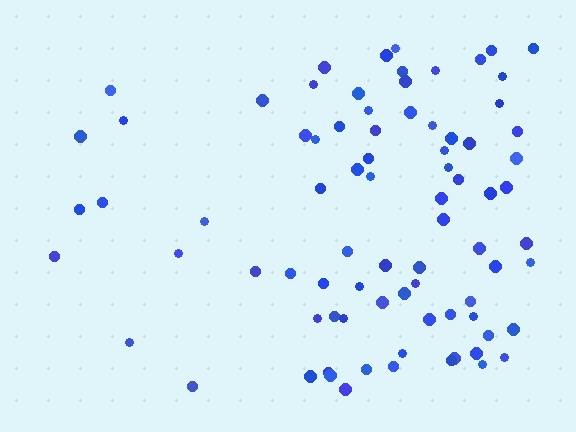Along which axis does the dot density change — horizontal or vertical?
Horizontal.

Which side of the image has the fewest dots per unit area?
The left.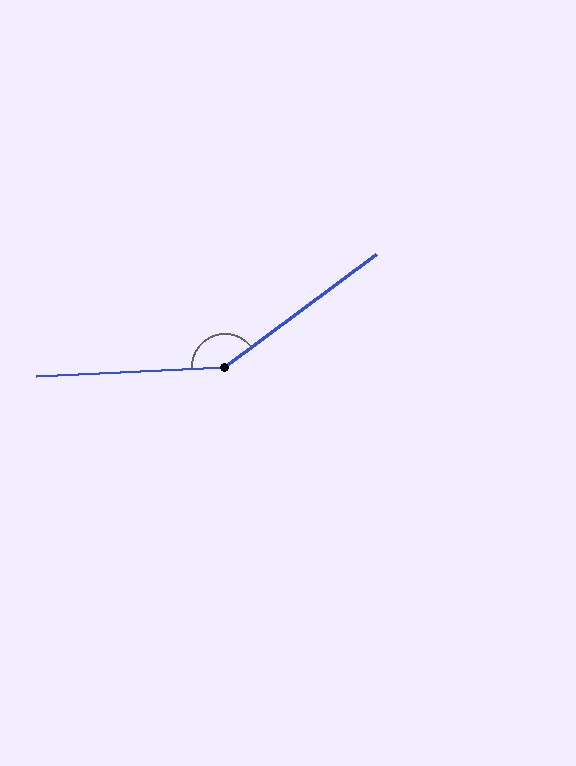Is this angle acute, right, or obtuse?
It is obtuse.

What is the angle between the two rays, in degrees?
Approximately 146 degrees.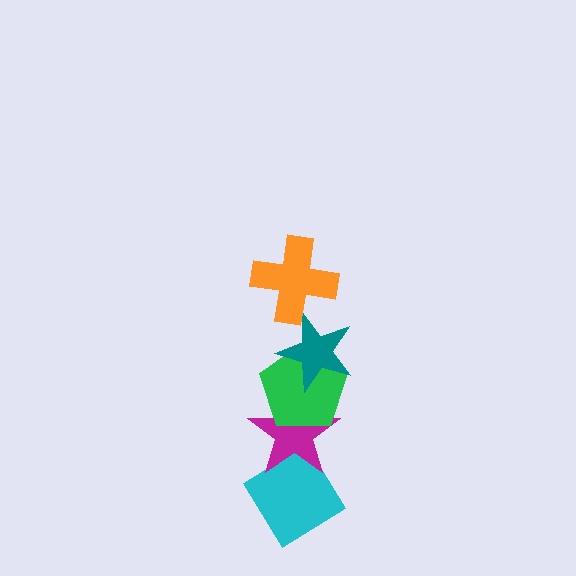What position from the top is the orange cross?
The orange cross is 1st from the top.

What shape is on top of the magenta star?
The green pentagon is on top of the magenta star.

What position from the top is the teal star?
The teal star is 2nd from the top.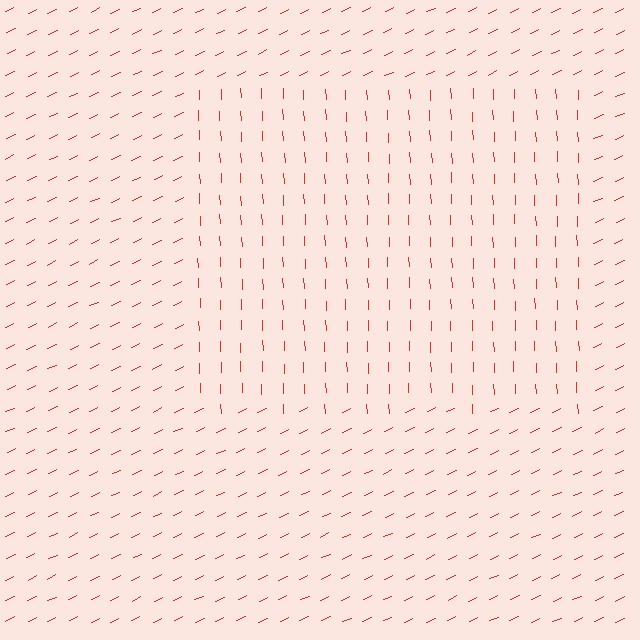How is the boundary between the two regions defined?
The boundary is defined purely by a change in line orientation (approximately 68 degrees difference). All lines are the same color and thickness.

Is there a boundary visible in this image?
Yes, there is a texture boundary formed by a change in line orientation.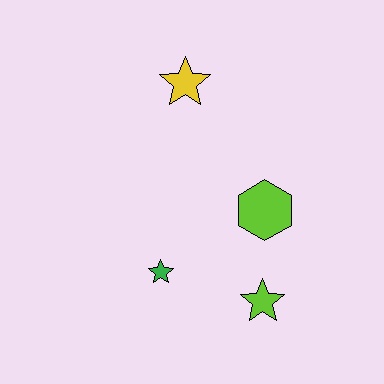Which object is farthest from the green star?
The yellow star is farthest from the green star.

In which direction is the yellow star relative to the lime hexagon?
The yellow star is above the lime hexagon.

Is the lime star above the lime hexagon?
No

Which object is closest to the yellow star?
The lime hexagon is closest to the yellow star.